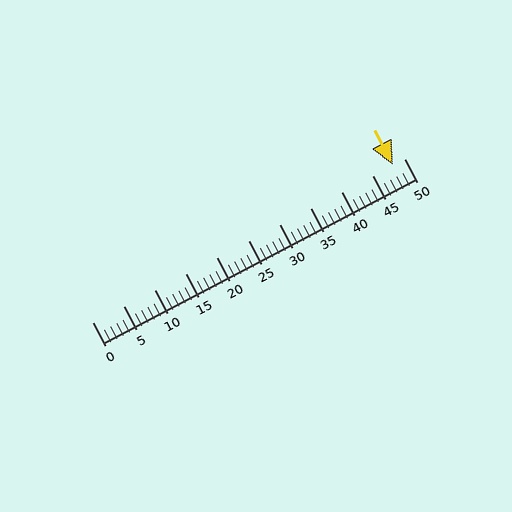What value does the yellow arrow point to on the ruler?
The yellow arrow points to approximately 48.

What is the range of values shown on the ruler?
The ruler shows values from 0 to 50.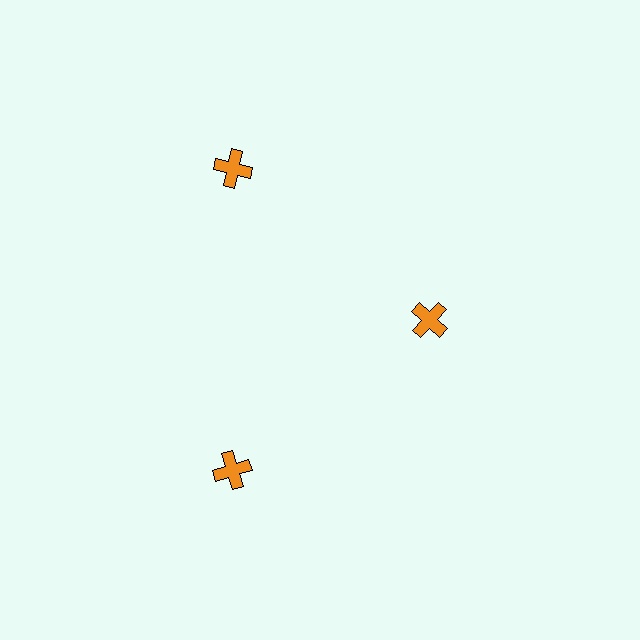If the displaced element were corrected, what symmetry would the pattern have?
It would have 3-fold rotational symmetry — the pattern would map onto itself every 120 degrees.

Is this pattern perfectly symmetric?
No. The 3 orange crosses are arranged in a ring, but one element near the 3 o'clock position is pulled inward toward the center, breaking the 3-fold rotational symmetry.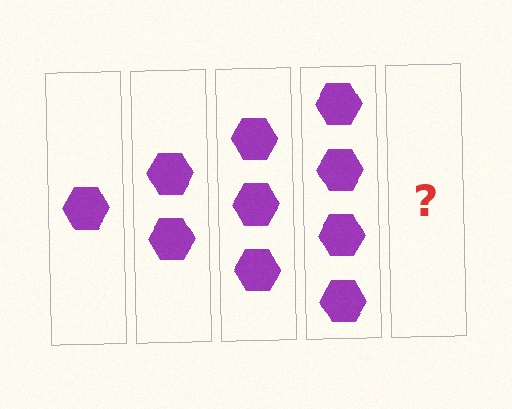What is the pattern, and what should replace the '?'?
The pattern is that each step adds one more hexagon. The '?' should be 5 hexagons.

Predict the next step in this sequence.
The next step is 5 hexagons.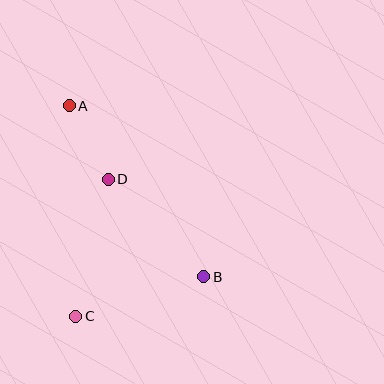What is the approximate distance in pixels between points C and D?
The distance between C and D is approximately 141 pixels.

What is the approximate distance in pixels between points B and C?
The distance between B and C is approximately 134 pixels.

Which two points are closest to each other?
Points A and D are closest to each other.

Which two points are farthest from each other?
Points A and B are farthest from each other.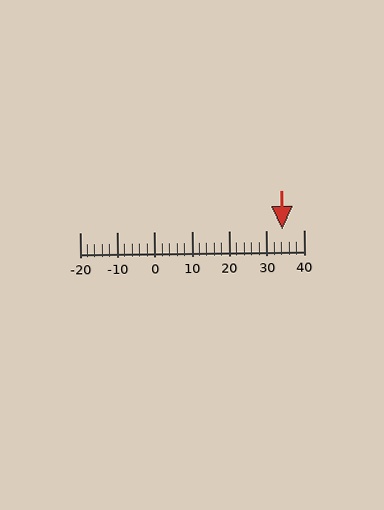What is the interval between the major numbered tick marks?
The major tick marks are spaced 10 units apart.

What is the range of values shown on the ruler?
The ruler shows values from -20 to 40.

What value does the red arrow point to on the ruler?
The red arrow points to approximately 34.